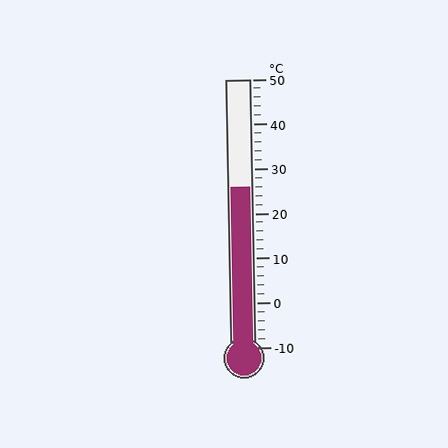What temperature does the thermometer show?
The thermometer shows approximately 26°C.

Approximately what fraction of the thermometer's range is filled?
The thermometer is filled to approximately 60% of its range.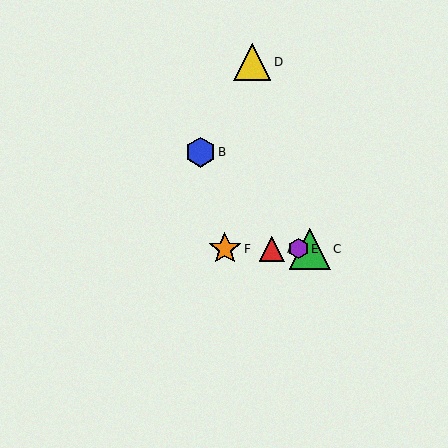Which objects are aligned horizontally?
Objects A, C, E, F are aligned horizontally.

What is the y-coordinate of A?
Object A is at y≈249.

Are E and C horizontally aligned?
Yes, both are at y≈249.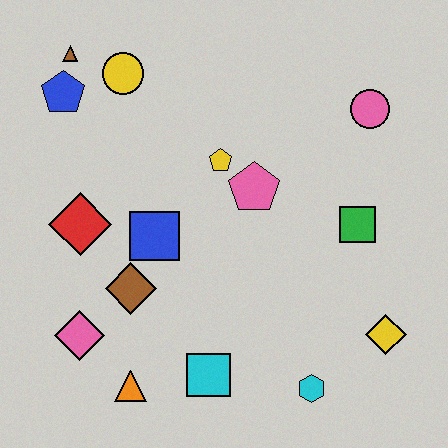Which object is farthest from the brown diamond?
The pink circle is farthest from the brown diamond.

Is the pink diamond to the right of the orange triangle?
No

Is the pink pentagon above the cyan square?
Yes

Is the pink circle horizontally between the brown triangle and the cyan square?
No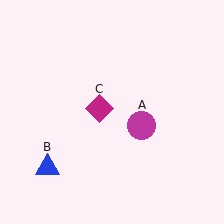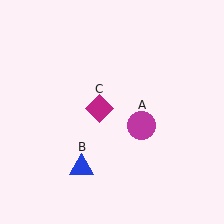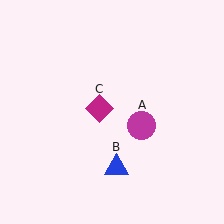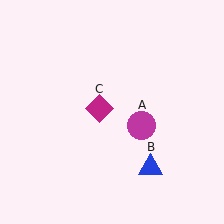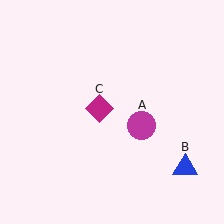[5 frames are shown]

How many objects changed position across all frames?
1 object changed position: blue triangle (object B).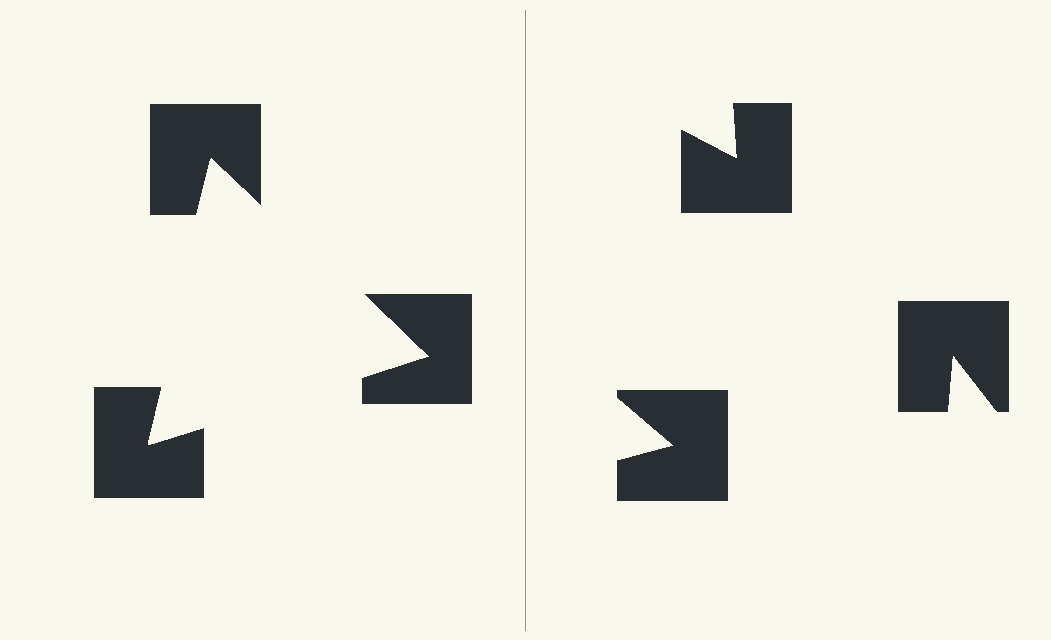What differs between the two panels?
The notched squares are positioned identically on both sides; only the wedge orientations differ. On the left they align to a triangle; on the right they are misaligned.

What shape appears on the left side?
An illusory triangle.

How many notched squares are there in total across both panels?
6 — 3 on each side.